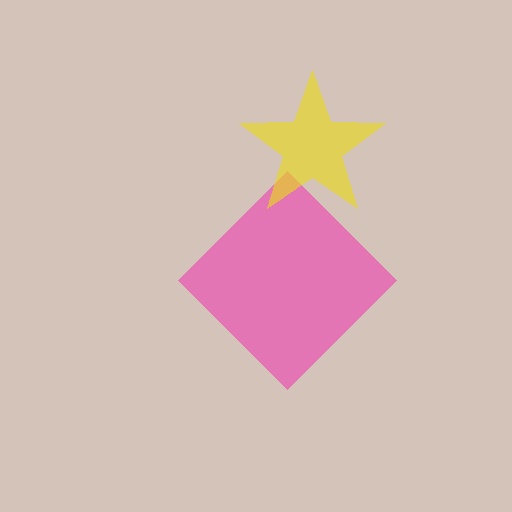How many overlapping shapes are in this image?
There are 2 overlapping shapes in the image.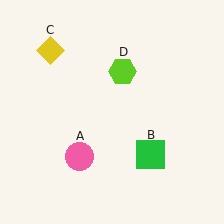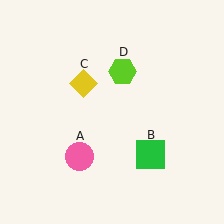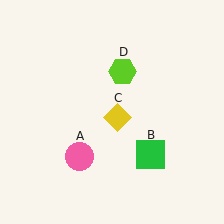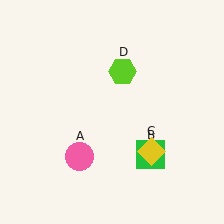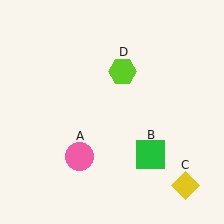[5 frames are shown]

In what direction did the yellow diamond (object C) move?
The yellow diamond (object C) moved down and to the right.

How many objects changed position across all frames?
1 object changed position: yellow diamond (object C).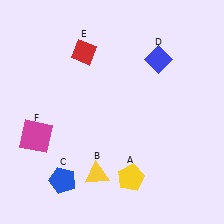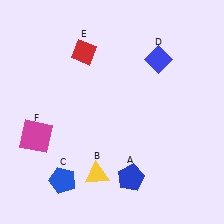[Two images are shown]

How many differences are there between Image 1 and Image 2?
There is 1 difference between the two images.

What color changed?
The pentagon (A) changed from yellow in Image 1 to blue in Image 2.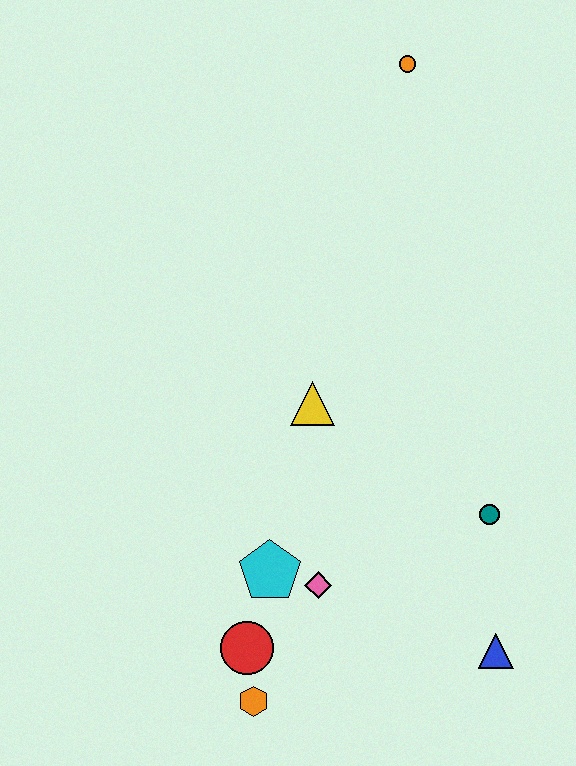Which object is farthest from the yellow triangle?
The orange circle is farthest from the yellow triangle.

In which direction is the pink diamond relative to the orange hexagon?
The pink diamond is above the orange hexagon.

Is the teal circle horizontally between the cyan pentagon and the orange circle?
No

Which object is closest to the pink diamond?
The cyan pentagon is closest to the pink diamond.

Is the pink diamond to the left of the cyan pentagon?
No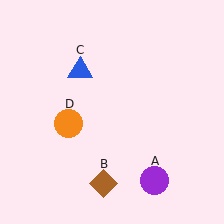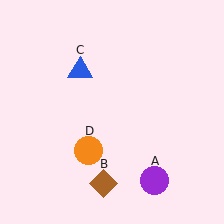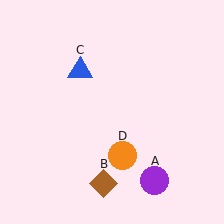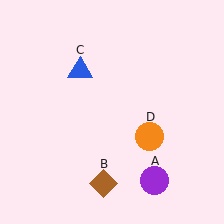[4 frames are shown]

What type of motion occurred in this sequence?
The orange circle (object D) rotated counterclockwise around the center of the scene.